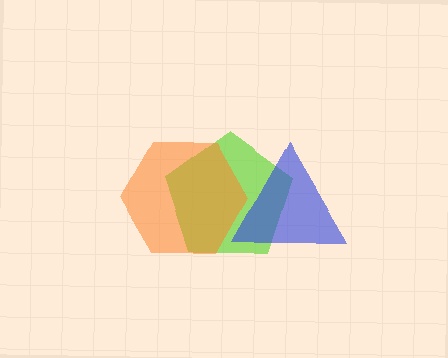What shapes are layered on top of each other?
The layered shapes are: a lime pentagon, a blue triangle, an orange hexagon.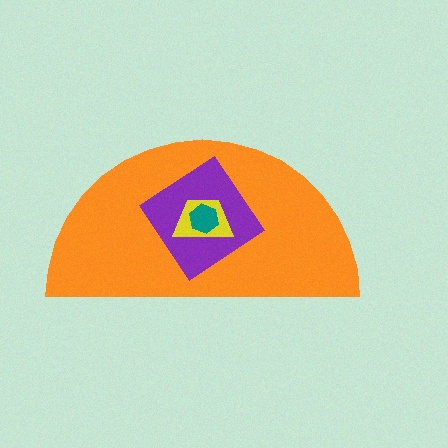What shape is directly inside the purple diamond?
The yellow trapezoid.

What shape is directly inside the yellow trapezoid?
The teal hexagon.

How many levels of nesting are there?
4.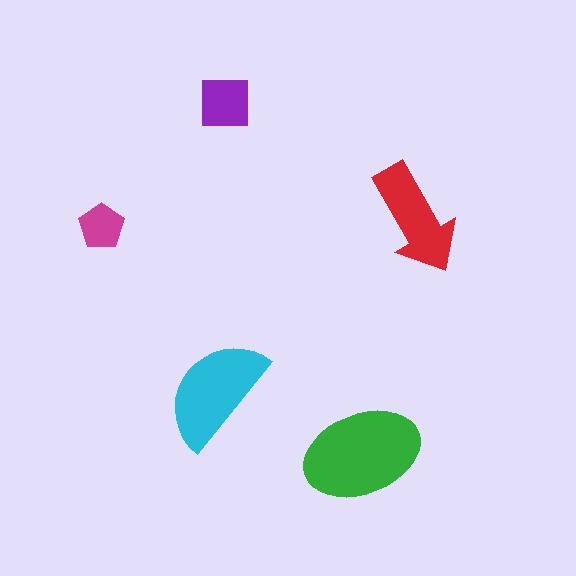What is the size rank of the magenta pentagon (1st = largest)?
5th.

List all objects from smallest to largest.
The magenta pentagon, the purple square, the red arrow, the cyan semicircle, the green ellipse.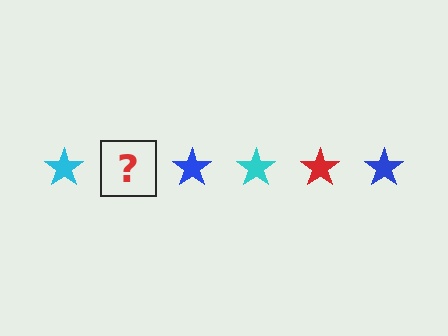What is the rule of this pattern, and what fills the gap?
The rule is that the pattern cycles through cyan, red, blue stars. The gap should be filled with a red star.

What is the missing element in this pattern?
The missing element is a red star.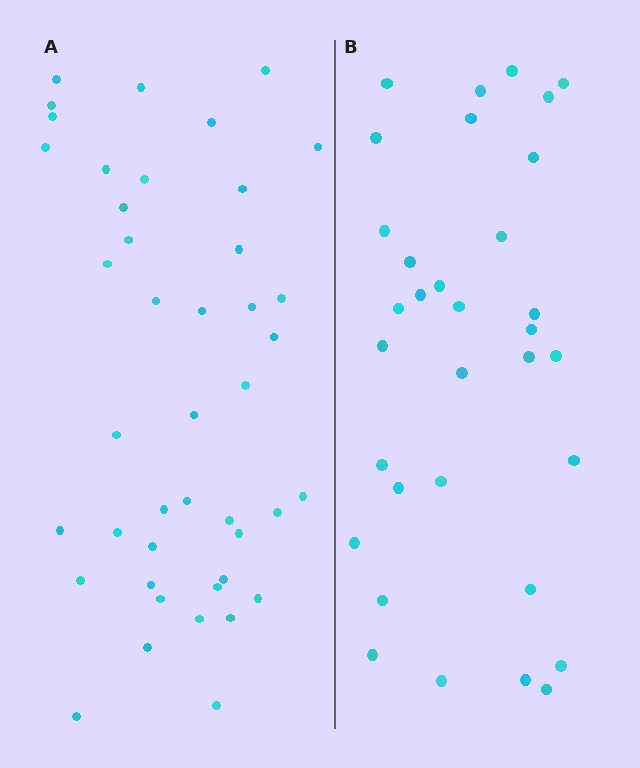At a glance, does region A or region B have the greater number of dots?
Region A (the left region) has more dots.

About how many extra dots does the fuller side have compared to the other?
Region A has roughly 10 or so more dots than region B.